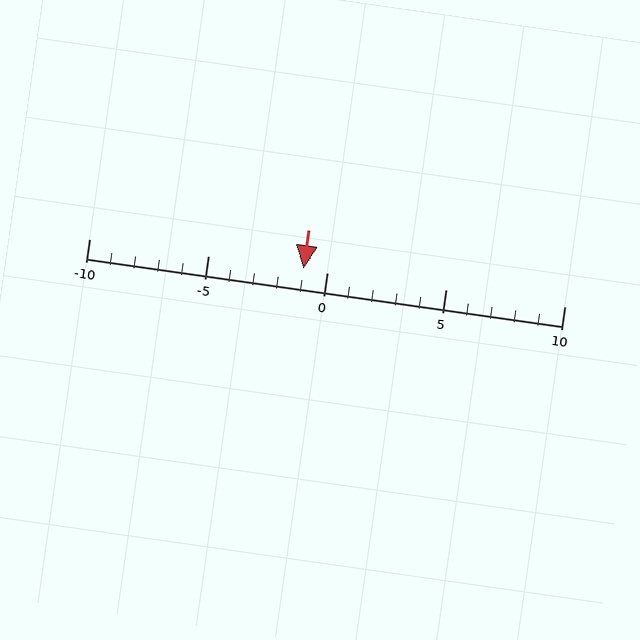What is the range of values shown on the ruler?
The ruler shows values from -10 to 10.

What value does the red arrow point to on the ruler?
The red arrow points to approximately -1.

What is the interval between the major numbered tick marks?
The major tick marks are spaced 5 units apart.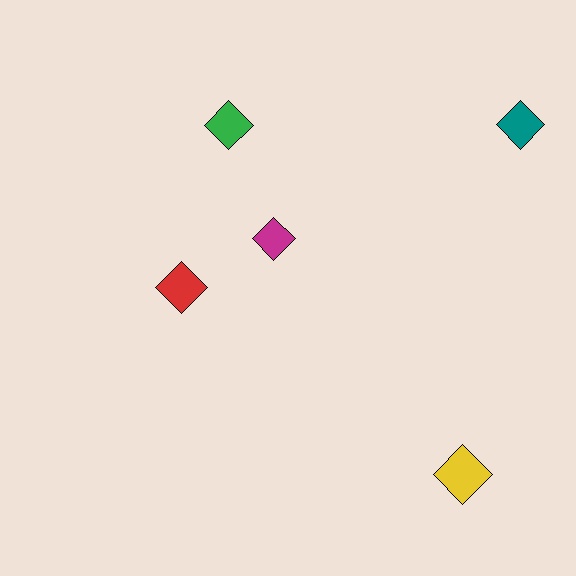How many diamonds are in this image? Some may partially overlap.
There are 5 diamonds.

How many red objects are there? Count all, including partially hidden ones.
There is 1 red object.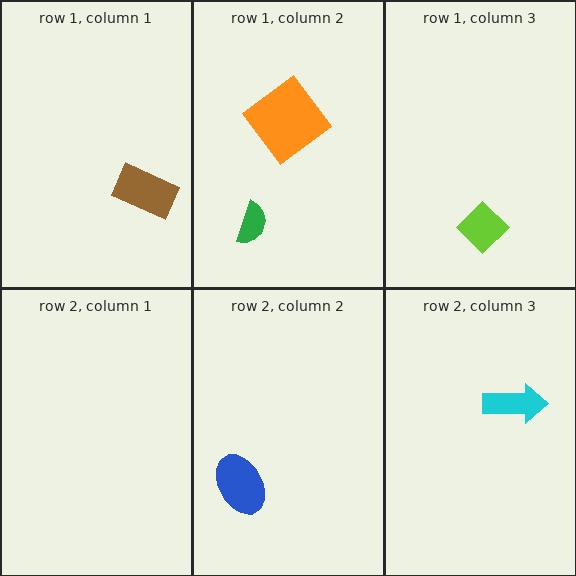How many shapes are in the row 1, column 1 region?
1.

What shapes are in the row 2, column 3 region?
The cyan arrow.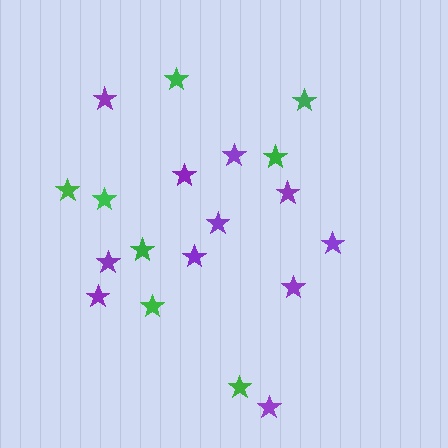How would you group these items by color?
There are 2 groups: one group of green stars (8) and one group of purple stars (11).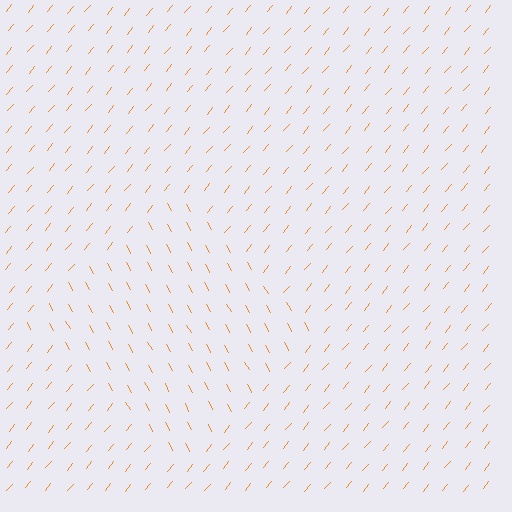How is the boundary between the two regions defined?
The boundary is defined purely by a change in line orientation (approximately 68 degrees difference). All lines are the same color and thickness.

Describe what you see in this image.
The image is filled with small orange line segments. A diamond region in the image has lines oriented differently from the surrounding lines, creating a visible texture boundary.